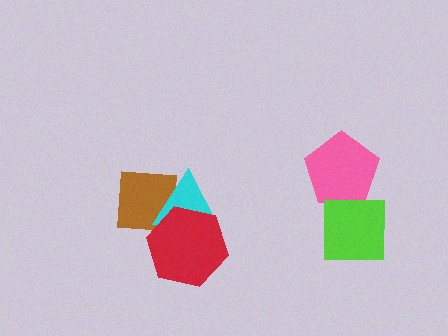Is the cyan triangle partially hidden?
Yes, it is partially covered by another shape.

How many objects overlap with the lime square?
1 object overlaps with the lime square.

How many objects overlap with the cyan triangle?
2 objects overlap with the cyan triangle.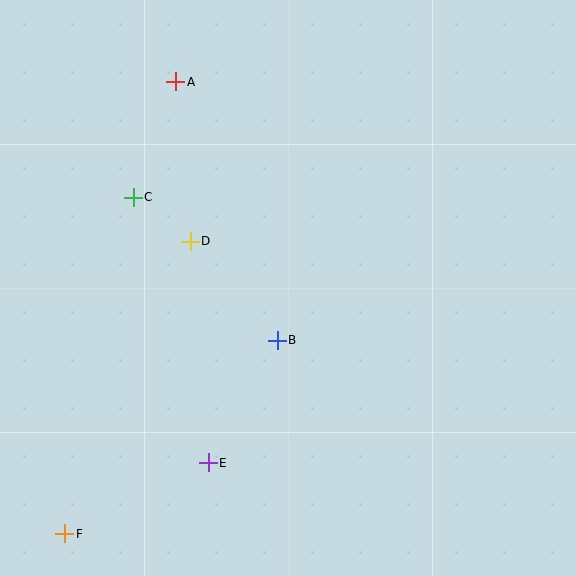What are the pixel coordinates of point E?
Point E is at (208, 463).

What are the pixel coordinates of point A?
Point A is at (176, 82).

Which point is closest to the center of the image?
Point B at (277, 340) is closest to the center.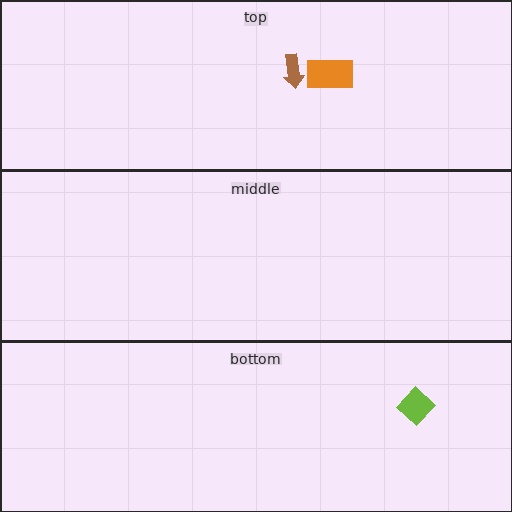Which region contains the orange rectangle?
The top region.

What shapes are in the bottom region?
The lime diamond.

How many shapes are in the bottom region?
1.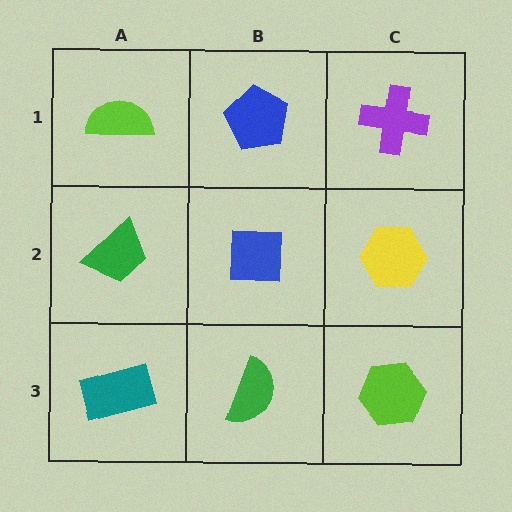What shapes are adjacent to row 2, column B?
A blue pentagon (row 1, column B), a green semicircle (row 3, column B), a green trapezoid (row 2, column A), a yellow hexagon (row 2, column C).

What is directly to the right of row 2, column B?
A yellow hexagon.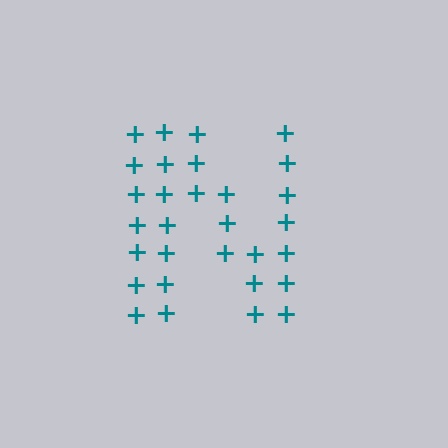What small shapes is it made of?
It is made of small plus signs.